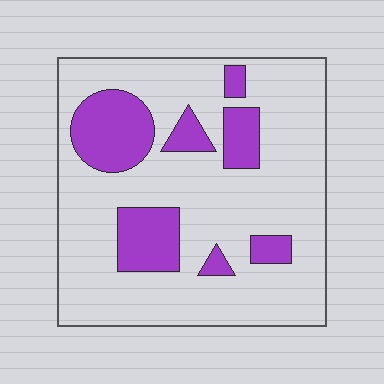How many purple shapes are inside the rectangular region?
7.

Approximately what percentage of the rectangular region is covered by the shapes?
Approximately 20%.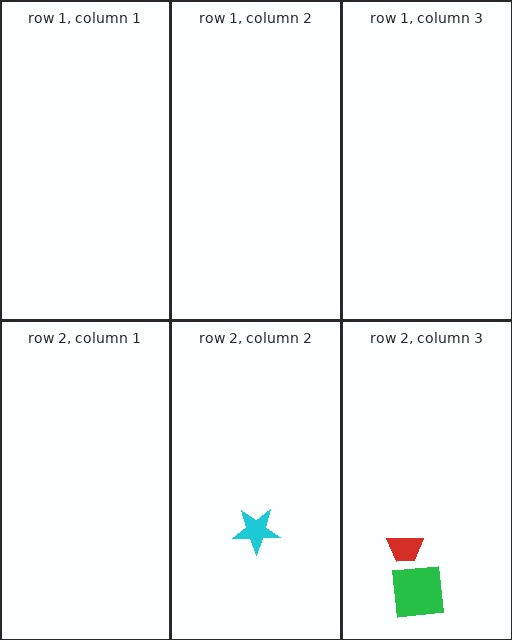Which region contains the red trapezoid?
The row 2, column 3 region.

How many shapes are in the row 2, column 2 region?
1.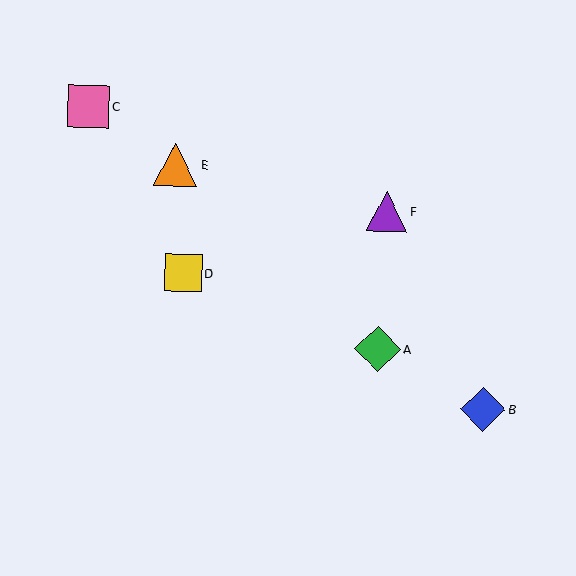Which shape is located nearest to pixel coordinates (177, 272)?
The yellow square (labeled D) at (183, 273) is nearest to that location.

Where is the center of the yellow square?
The center of the yellow square is at (183, 273).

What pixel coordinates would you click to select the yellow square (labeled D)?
Click at (183, 273) to select the yellow square D.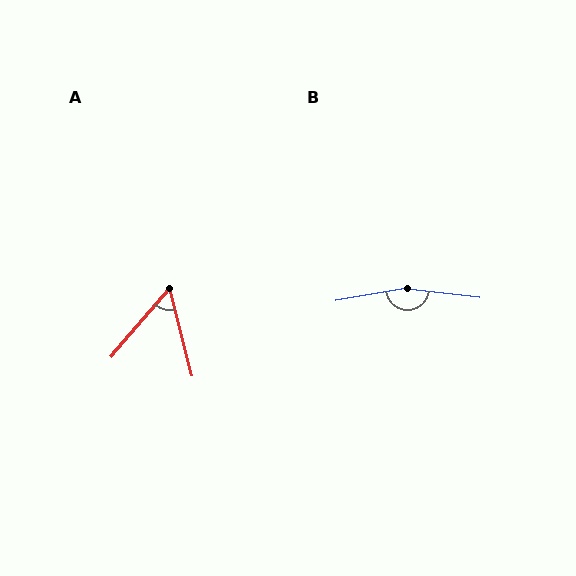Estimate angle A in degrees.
Approximately 55 degrees.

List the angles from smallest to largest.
A (55°), B (163°).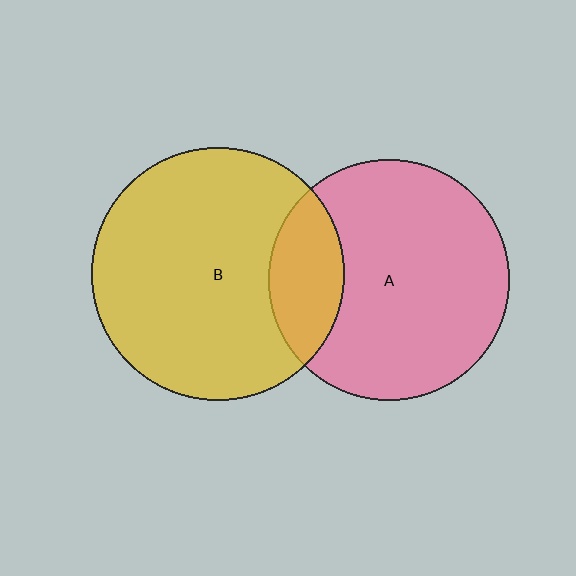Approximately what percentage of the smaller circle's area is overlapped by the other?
Approximately 20%.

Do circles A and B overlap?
Yes.